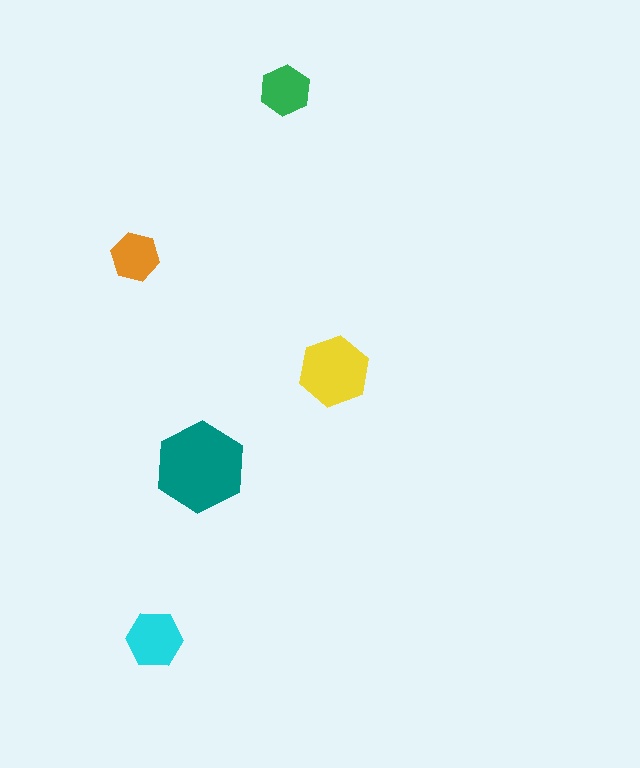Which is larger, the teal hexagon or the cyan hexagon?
The teal one.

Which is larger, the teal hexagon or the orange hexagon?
The teal one.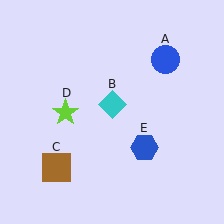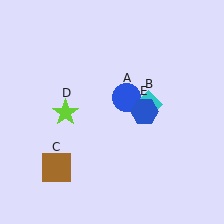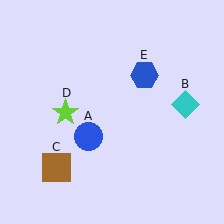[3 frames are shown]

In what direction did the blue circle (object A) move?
The blue circle (object A) moved down and to the left.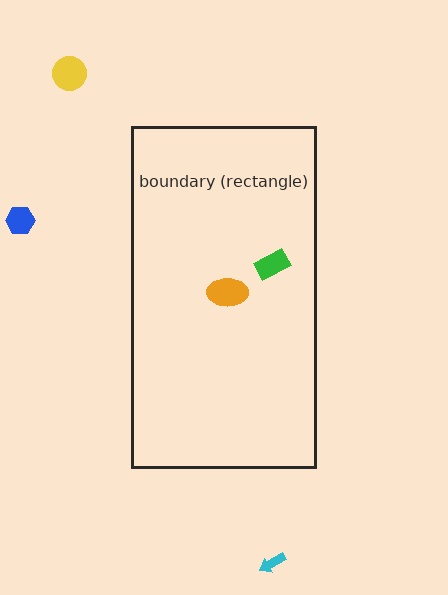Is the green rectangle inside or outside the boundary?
Inside.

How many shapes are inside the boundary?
2 inside, 3 outside.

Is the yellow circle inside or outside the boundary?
Outside.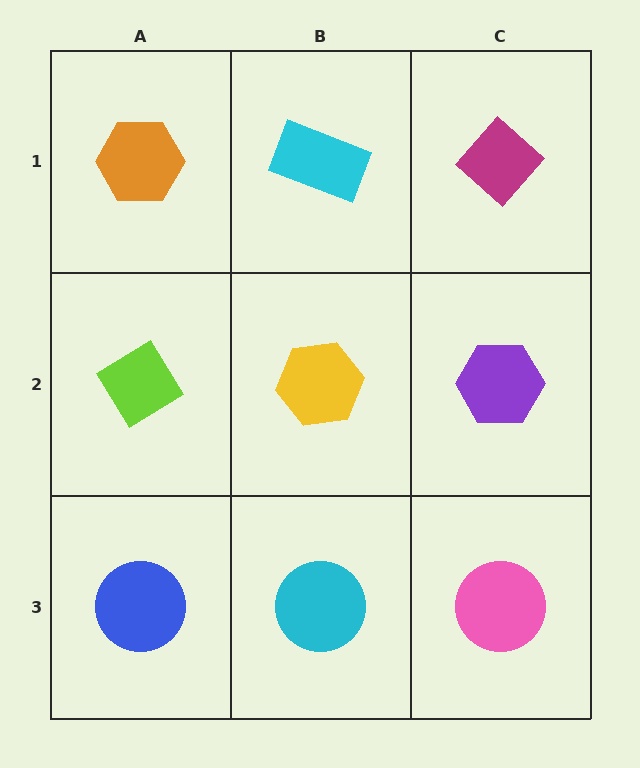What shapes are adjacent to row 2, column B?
A cyan rectangle (row 1, column B), a cyan circle (row 3, column B), a lime diamond (row 2, column A), a purple hexagon (row 2, column C).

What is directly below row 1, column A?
A lime diamond.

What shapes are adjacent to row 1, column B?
A yellow hexagon (row 2, column B), an orange hexagon (row 1, column A), a magenta diamond (row 1, column C).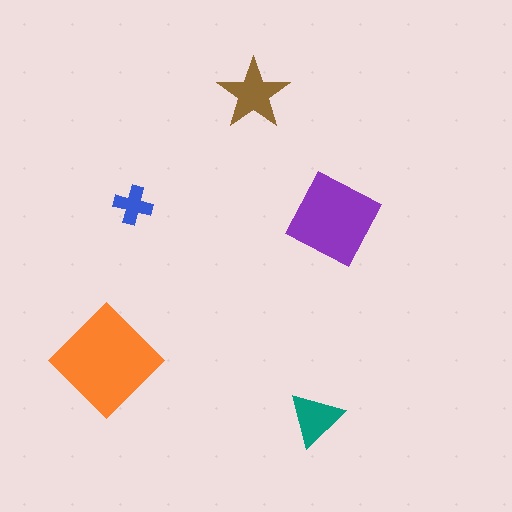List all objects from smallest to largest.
The blue cross, the teal triangle, the brown star, the purple square, the orange diamond.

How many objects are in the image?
There are 5 objects in the image.